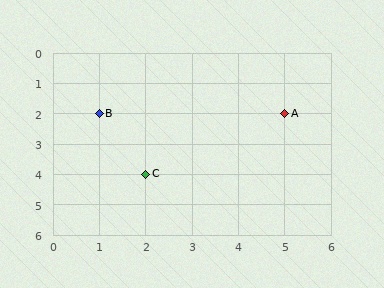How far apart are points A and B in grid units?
Points A and B are 4 columns apart.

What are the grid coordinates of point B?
Point B is at grid coordinates (1, 2).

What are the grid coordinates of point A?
Point A is at grid coordinates (5, 2).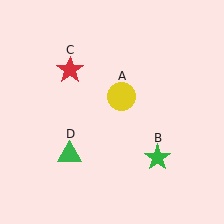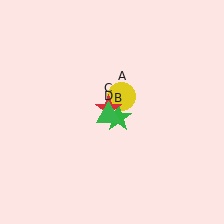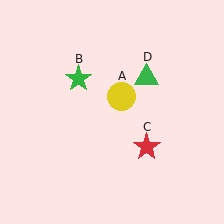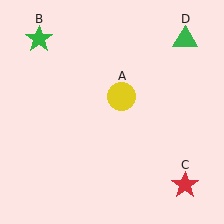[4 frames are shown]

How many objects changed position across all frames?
3 objects changed position: green star (object B), red star (object C), green triangle (object D).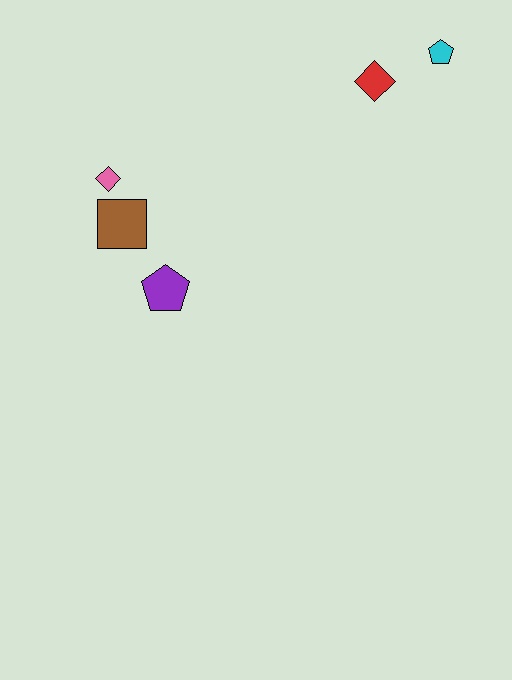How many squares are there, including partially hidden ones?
There is 1 square.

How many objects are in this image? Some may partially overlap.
There are 5 objects.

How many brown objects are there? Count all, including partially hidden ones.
There is 1 brown object.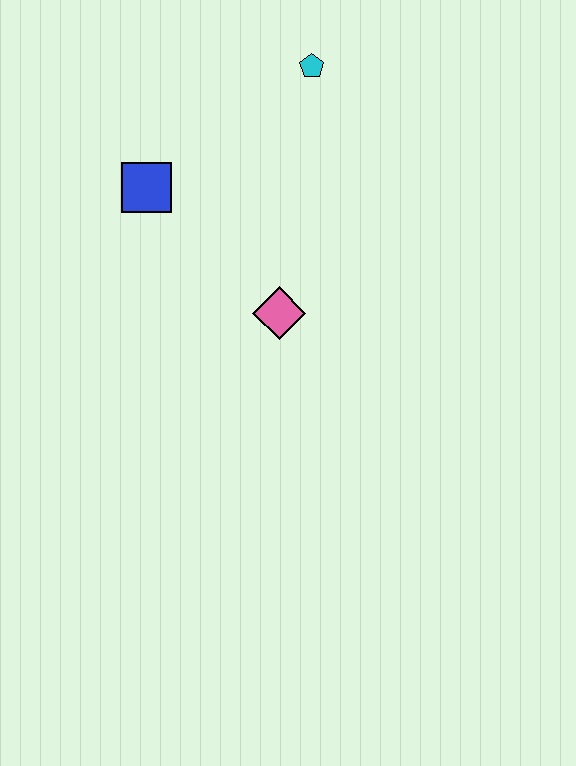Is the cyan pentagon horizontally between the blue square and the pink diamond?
No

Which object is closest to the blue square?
The pink diamond is closest to the blue square.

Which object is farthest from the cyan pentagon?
The pink diamond is farthest from the cyan pentagon.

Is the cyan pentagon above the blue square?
Yes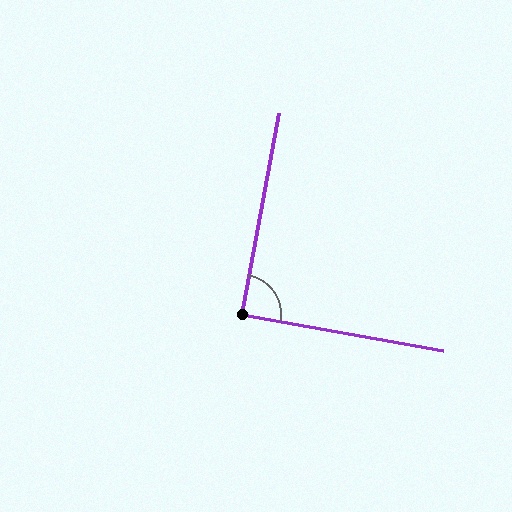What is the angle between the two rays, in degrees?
Approximately 90 degrees.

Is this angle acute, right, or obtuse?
It is approximately a right angle.